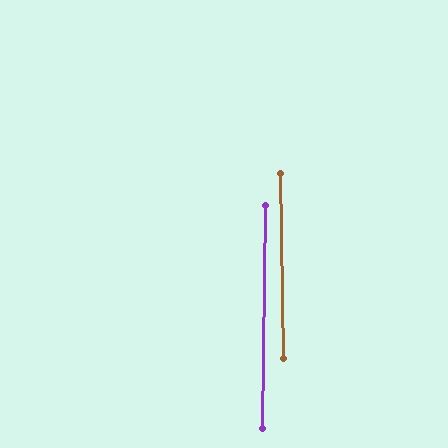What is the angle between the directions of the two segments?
Approximately 2 degrees.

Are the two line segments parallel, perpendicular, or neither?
Parallel — their directions differ by only 1.7°.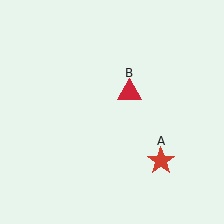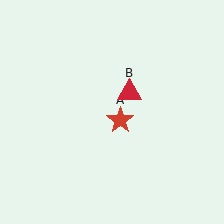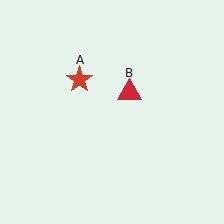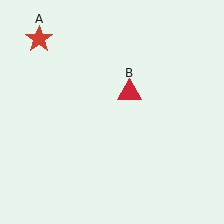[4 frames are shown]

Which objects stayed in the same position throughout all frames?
Red triangle (object B) remained stationary.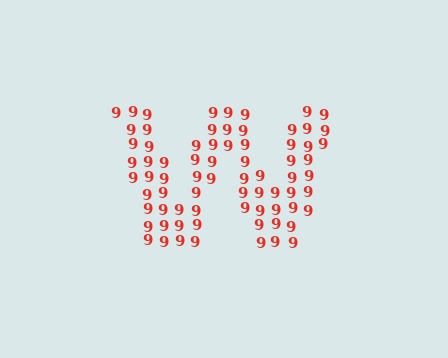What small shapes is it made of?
It is made of small digit 9's.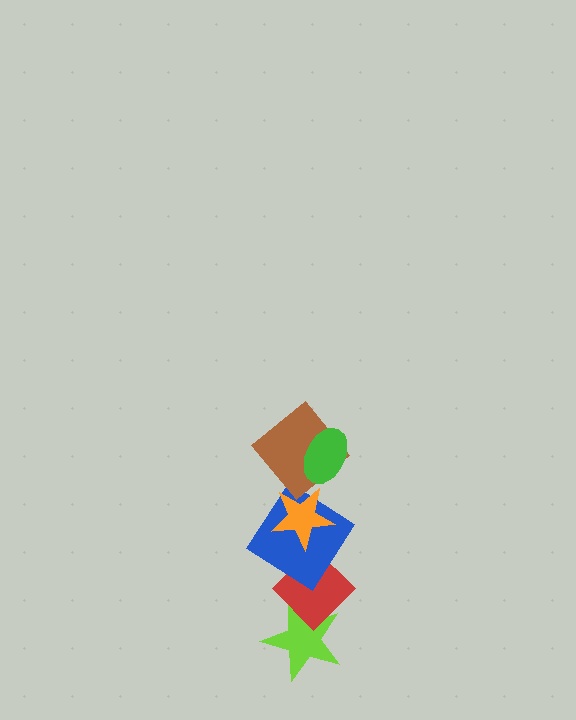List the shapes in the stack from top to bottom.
From top to bottom: the green ellipse, the brown diamond, the orange star, the blue diamond, the red diamond, the lime star.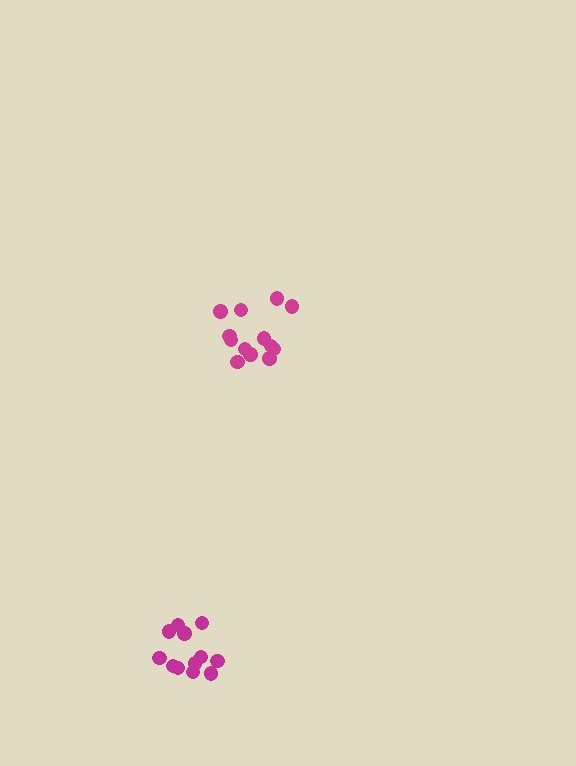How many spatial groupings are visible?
There are 2 spatial groupings.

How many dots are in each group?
Group 1: 13 dots, Group 2: 12 dots (25 total).